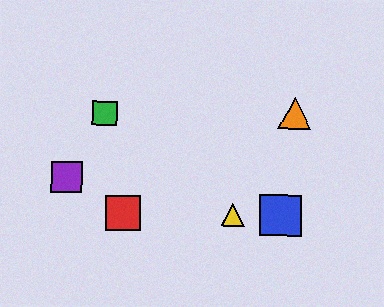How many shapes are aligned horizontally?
3 shapes (the red square, the blue square, the yellow triangle) are aligned horizontally.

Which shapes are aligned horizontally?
The red square, the blue square, the yellow triangle are aligned horizontally.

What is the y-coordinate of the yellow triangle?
The yellow triangle is at y≈214.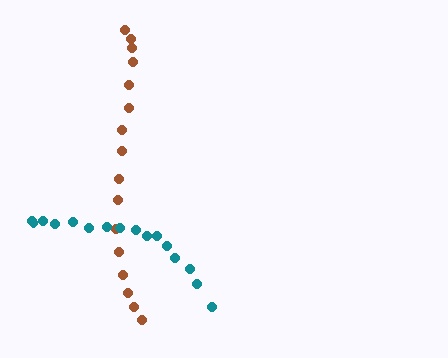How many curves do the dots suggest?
There are 2 distinct paths.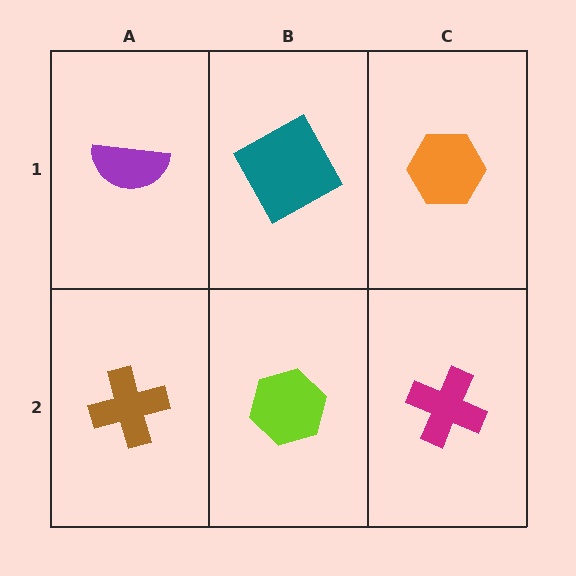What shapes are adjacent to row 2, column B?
A teal square (row 1, column B), a brown cross (row 2, column A), a magenta cross (row 2, column C).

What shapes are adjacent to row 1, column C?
A magenta cross (row 2, column C), a teal square (row 1, column B).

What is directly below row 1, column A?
A brown cross.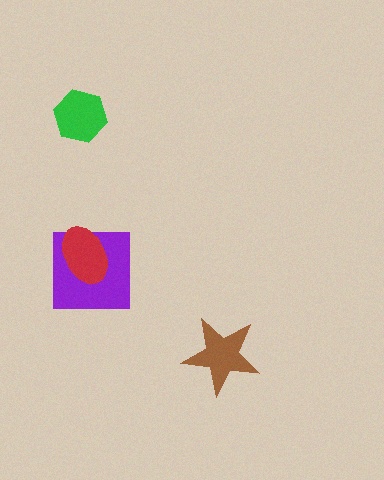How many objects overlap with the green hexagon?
0 objects overlap with the green hexagon.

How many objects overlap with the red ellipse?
1 object overlaps with the red ellipse.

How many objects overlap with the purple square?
1 object overlaps with the purple square.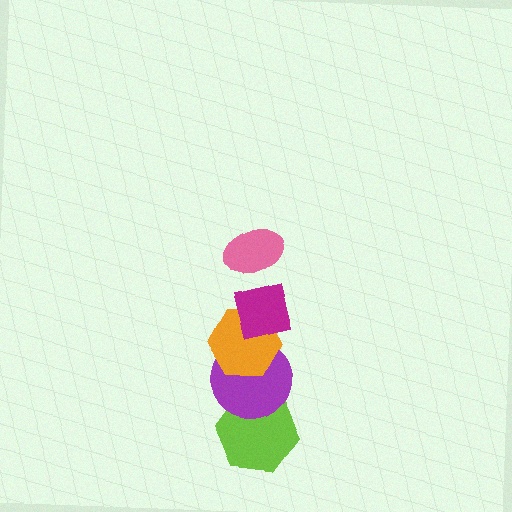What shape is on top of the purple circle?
The orange hexagon is on top of the purple circle.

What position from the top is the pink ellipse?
The pink ellipse is 1st from the top.